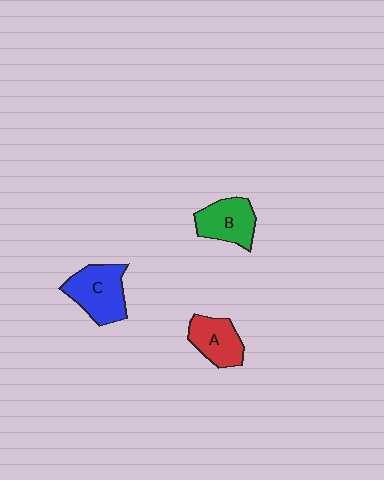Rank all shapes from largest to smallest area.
From largest to smallest: C (blue), B (green), A (red).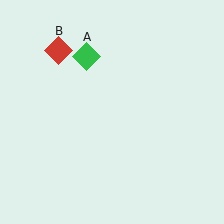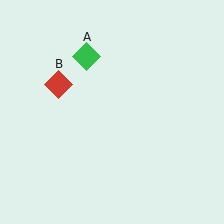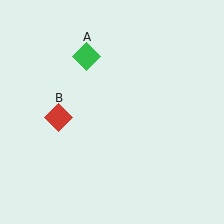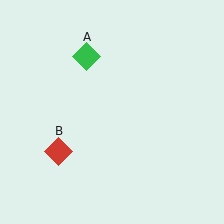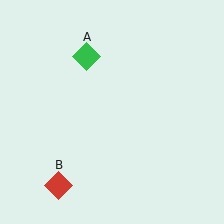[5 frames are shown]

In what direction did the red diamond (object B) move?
The red diamond (object B) moved down.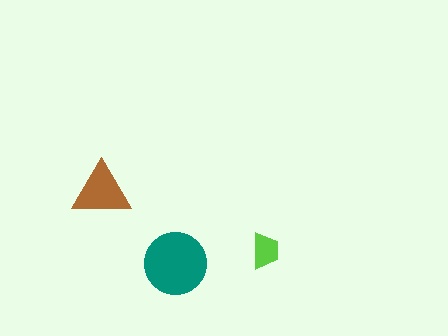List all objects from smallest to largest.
The lime trapezoid, the brown triangle, the teal circle.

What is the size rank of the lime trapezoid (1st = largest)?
3rd.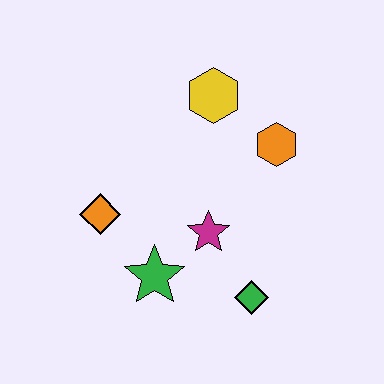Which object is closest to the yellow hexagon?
The orange hexagon is closest to the yellow hexagon.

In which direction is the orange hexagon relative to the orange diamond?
The orange hexagon is to the right of the orange diamond.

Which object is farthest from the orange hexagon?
The orange diamond is farthest from the orange hexagon.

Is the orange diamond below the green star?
No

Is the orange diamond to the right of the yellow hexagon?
No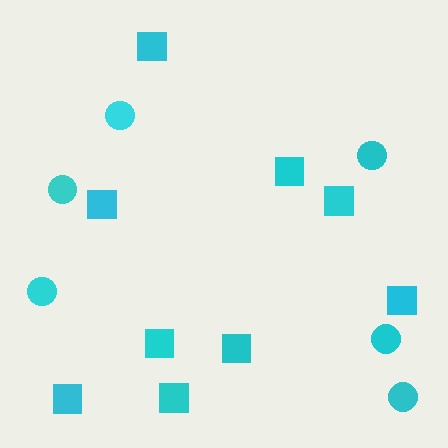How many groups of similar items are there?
There are 2 groups: one group of circles (6) and one group of squares (9).